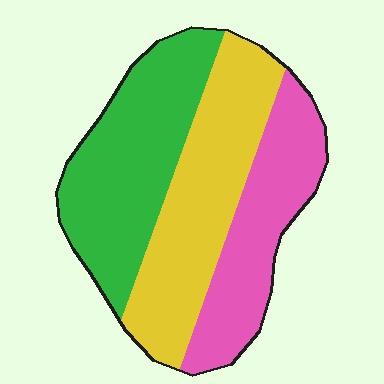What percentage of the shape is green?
Green covers 36% of the shape.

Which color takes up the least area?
Pink, at roughly 30%.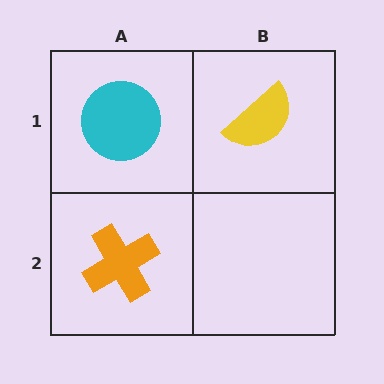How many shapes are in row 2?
1 shape.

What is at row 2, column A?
An orange cross.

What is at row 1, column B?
A yellow semicircle.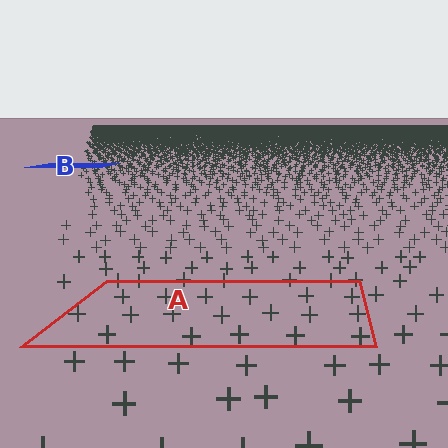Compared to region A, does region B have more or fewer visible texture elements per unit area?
Region B has more texture elements per unit area — they are packed more densely because it is farther away.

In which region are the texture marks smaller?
The texture marks are smaller in region B, because it is farther away.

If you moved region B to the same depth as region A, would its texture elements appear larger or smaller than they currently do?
They would appear larger. At a closer depth, the same texture elements are projected at a bigger on-screen size.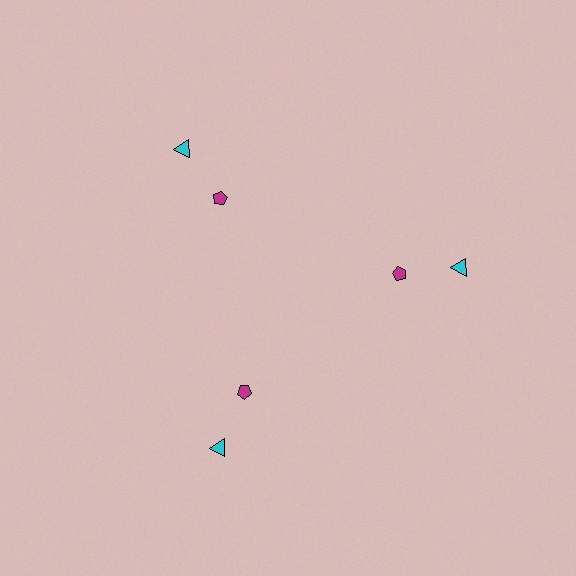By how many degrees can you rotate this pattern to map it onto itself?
The pattern maps onto itself every 120 degrees of rotation.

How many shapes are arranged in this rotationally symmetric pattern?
There are 6 shapes, arranged in 3 groups of 2.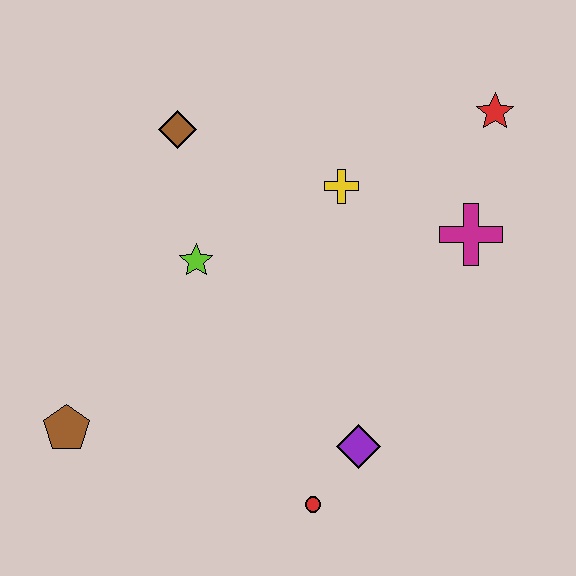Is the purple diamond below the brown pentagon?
Yes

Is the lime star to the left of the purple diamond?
Yes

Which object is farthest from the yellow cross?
The brown pentagon is farthest from the yellow cross.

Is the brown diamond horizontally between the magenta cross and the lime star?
No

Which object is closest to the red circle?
The purple diamond is closest to the red circle.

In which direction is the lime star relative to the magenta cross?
The lime star is to the left of the magenta cross.